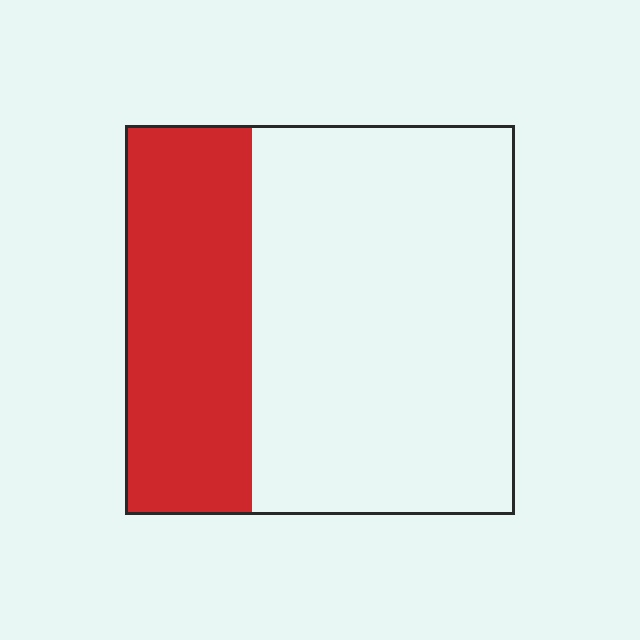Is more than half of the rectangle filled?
No.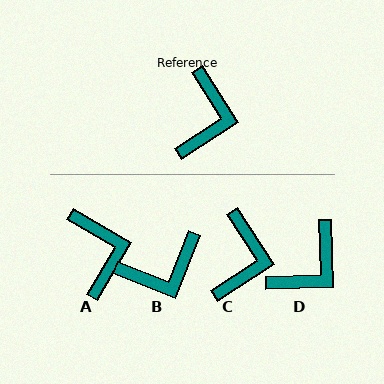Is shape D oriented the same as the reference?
No, it is off by about 31 degrees.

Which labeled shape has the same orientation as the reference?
C.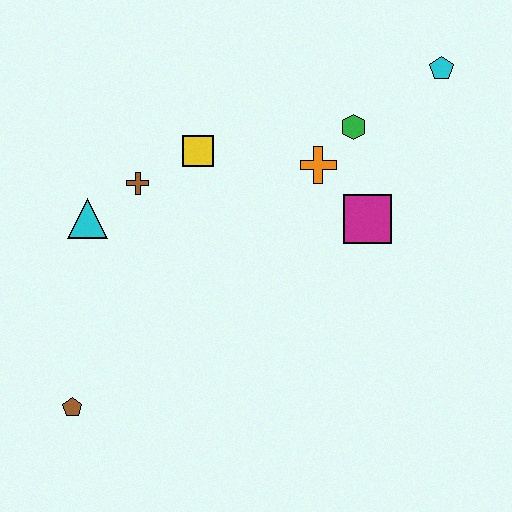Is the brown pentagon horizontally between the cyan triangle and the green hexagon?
No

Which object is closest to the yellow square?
The brown cross is closest to the yellow square.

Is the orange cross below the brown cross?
No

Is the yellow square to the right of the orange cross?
No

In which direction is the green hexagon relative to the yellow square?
The green hexagon is to the right of the yellow square.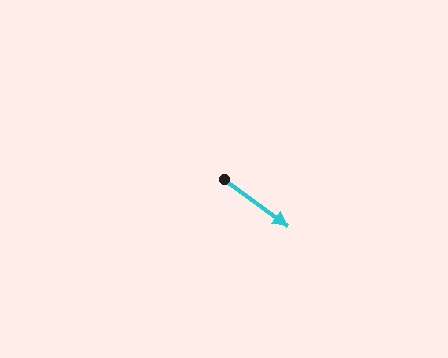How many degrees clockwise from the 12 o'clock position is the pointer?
Approximately 127 degrees.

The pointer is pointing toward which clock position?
Roughly 4 o'clock.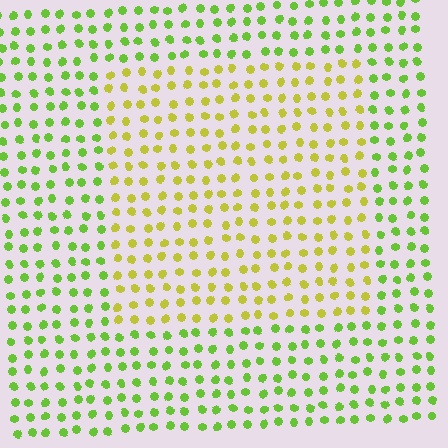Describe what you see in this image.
The image is filled with small lime elements in a uniform arrangement. A rectangle-shaped region is visible where the elements are tinted to a slightly different hue, forming a subtle color boundary.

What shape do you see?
I see a rectangle.